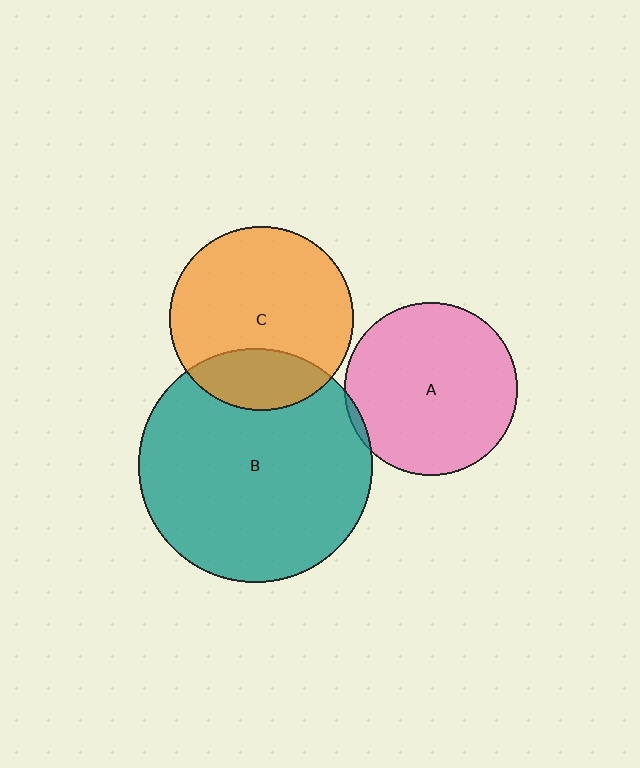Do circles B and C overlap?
Yes.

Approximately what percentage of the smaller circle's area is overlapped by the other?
Approximately 25%.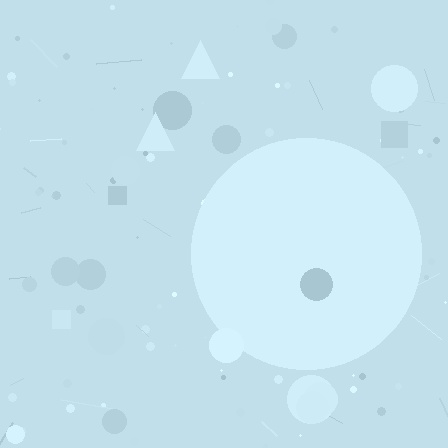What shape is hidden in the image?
A circle is hidden in the image.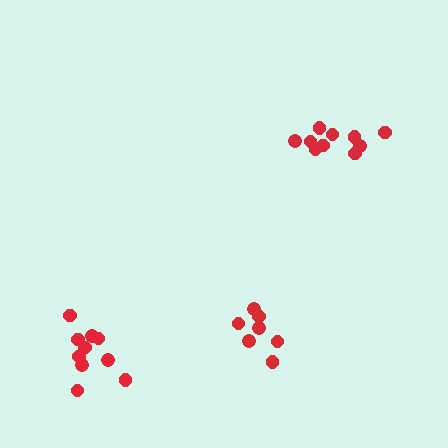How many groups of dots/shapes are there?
There are 3 groups.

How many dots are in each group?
Group 1: 10 dots, Group 2: 7 dots, Group 3: 10 dots (27 total).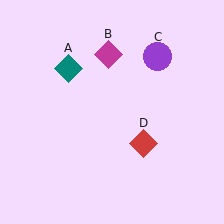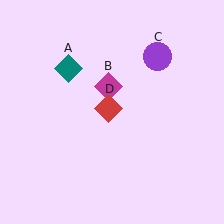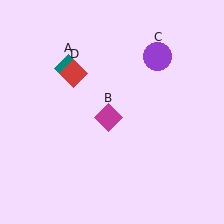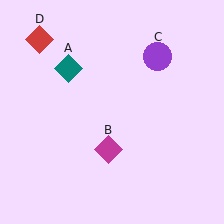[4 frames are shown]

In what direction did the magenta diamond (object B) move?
The magenta diamond (object B) moved down.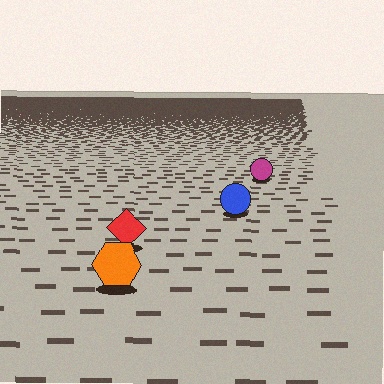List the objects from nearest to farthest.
From nearest to farthest: the orange hexagon, the red diamond, the blue circle, the magenta circle.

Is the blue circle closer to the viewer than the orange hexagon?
No. The orange hexagon is closer — you can tell from the texture gradient: the ground texture is coarser near it.